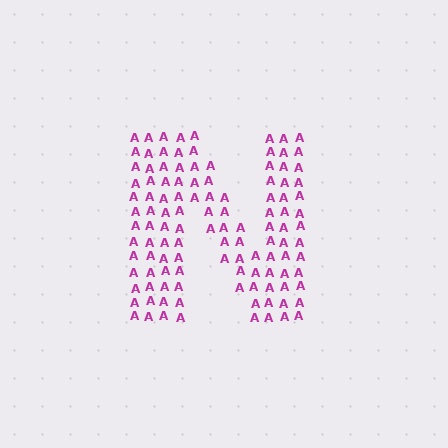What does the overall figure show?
The overall figure shows the letter N.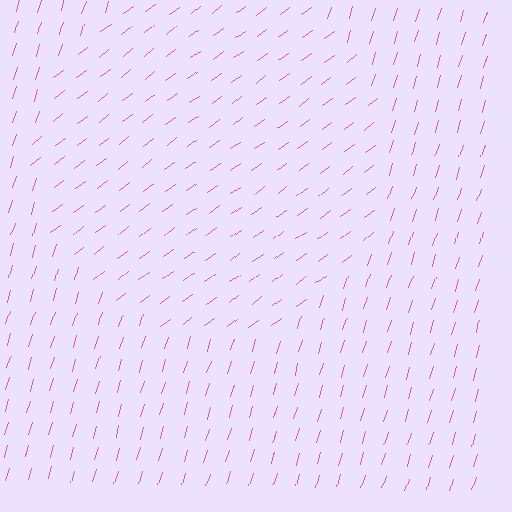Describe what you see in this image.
The image is filled with small pink line segments. A circle region in the image has lines oriented differently from the surrounding lines, creating a visible texture boundary.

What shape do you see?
I see a circle.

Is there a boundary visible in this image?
Yes, there is a texture boundary formed by a change in line orientation.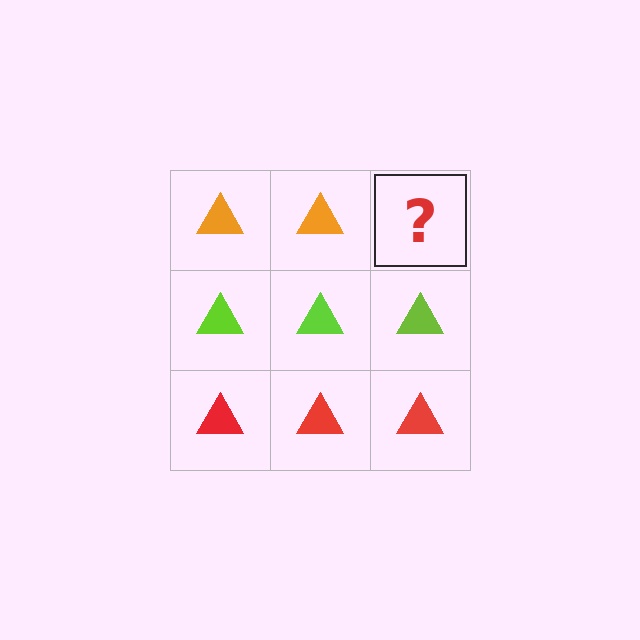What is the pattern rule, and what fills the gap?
The rule is that each row has a consistent color. The gap should be filled with an orange triangle.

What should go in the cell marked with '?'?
The missing cell should contain an orange triangle.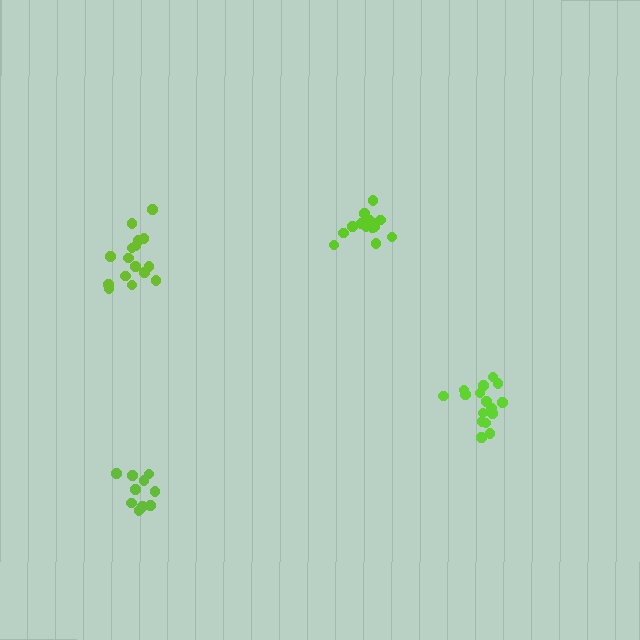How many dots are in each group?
Group 1: 16 dots, Group 2: 10 dots, Group 3: 15 dots, Group 4: 16 dots (57 total).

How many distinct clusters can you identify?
There are 4 distinct clusters.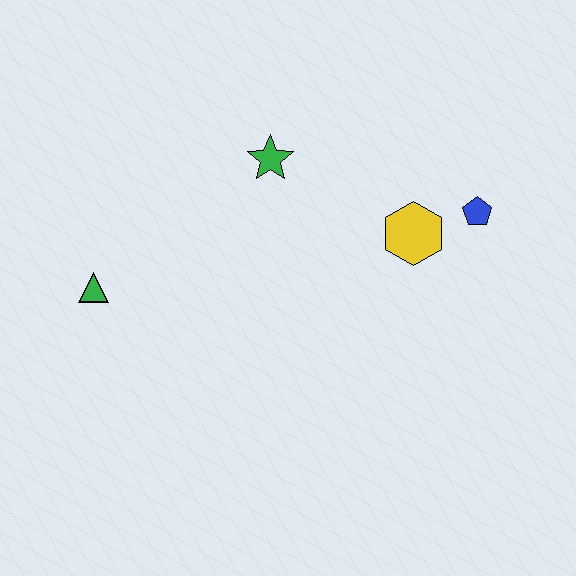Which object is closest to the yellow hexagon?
The blue pentagon is closest to the yellow hexagon.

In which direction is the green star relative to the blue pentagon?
The green star is to the left of the blue pentagon.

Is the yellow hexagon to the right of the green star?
Yes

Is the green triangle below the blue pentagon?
Yes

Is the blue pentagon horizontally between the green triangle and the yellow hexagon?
No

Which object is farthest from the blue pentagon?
The green triangle is farthest from the blue pentagon.